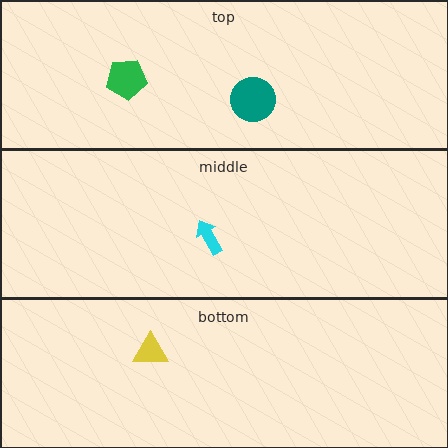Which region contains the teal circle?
The top region.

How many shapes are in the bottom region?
1.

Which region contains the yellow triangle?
The bottom region.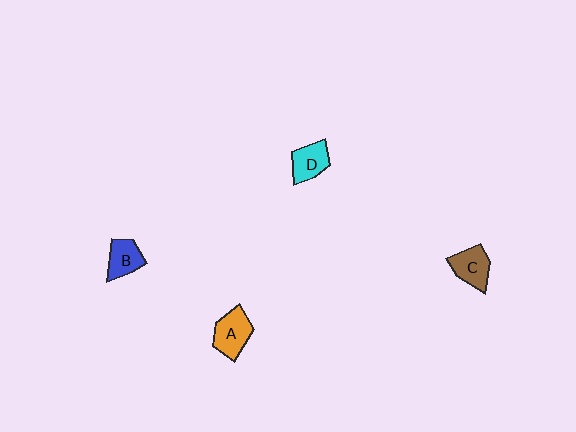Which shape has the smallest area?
Shape B (blue).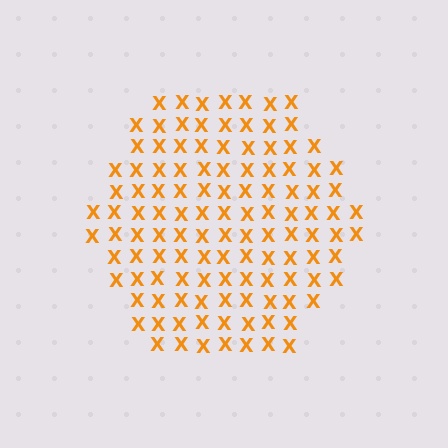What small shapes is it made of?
It is made of small letter X's.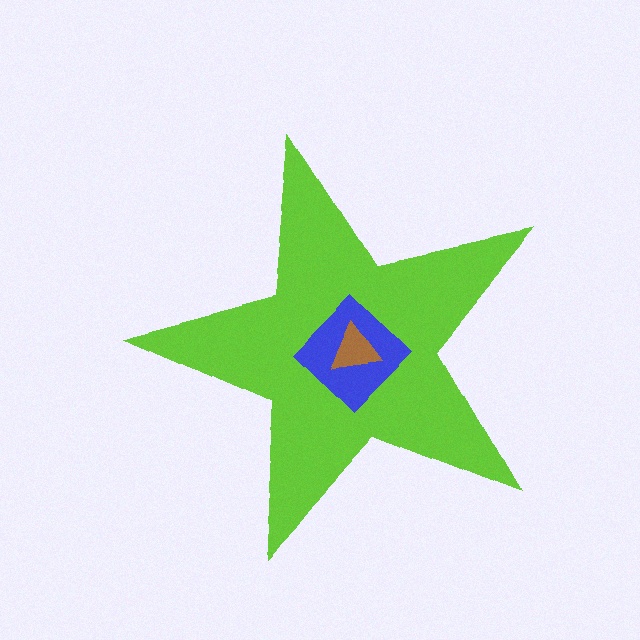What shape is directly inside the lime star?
The blue diamond.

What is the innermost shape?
The brown triangle.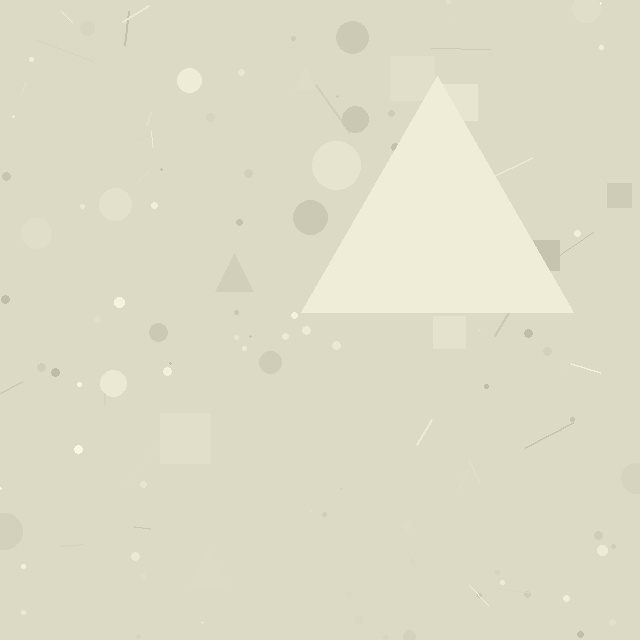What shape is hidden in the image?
A triangle is hidden in the image.